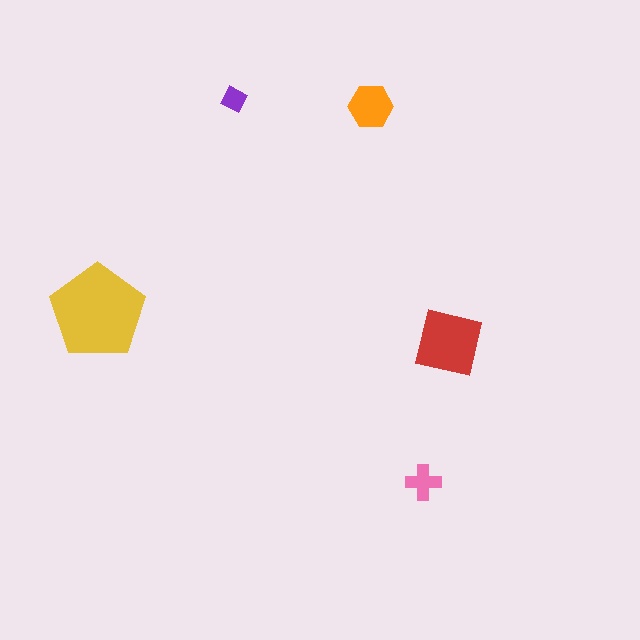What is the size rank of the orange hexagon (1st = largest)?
3rd.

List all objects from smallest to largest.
The purple diamond, the pink cross, the orange hexagon, the red square, the yellow pentagon.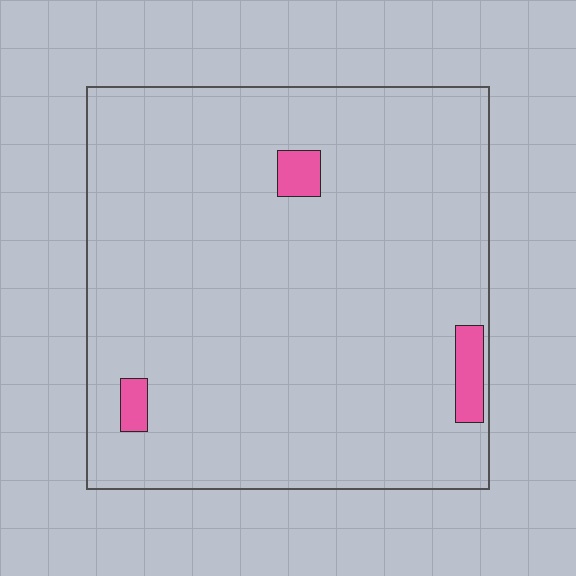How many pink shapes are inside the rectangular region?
3.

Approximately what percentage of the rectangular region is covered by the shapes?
Approximately 5%.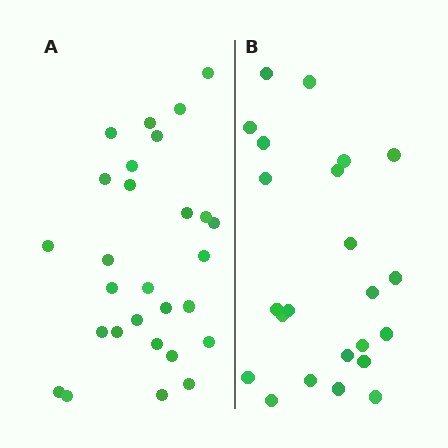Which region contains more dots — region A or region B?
Region A (the left region) has more dots.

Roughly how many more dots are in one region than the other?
Region A has about 5 more dots than region B.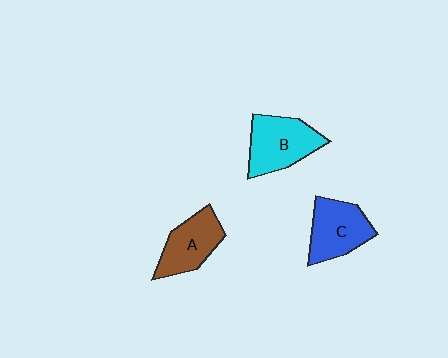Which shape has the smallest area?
Shape A (brown).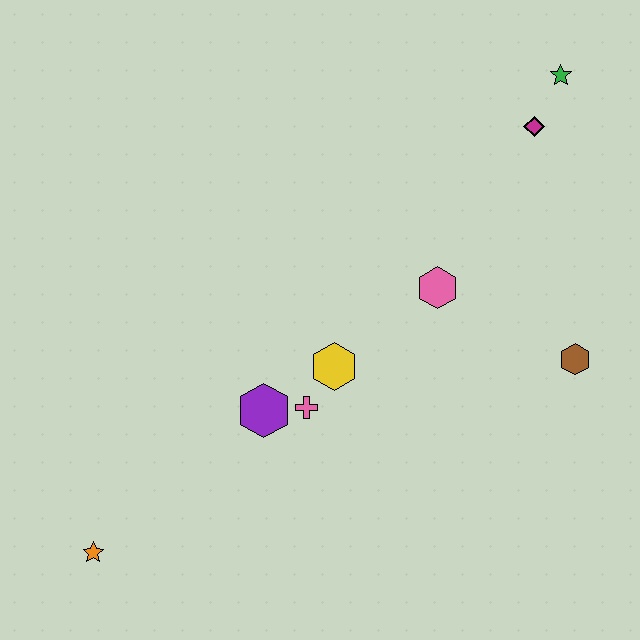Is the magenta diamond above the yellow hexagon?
Yes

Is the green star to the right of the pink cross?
Yes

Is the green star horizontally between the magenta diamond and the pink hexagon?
No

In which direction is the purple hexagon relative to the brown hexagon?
The purple hexagon is to the left of the brown hexagon.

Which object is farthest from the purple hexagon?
The green star is farthest from the purple hexagon.